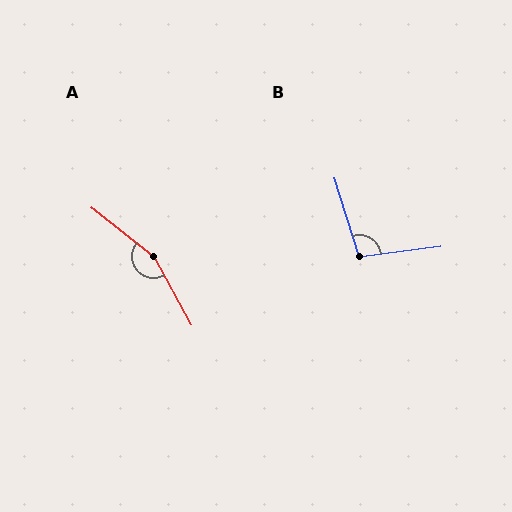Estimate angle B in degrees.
Approximately 100 degrees.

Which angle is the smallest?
B, at approximately 100 degrees.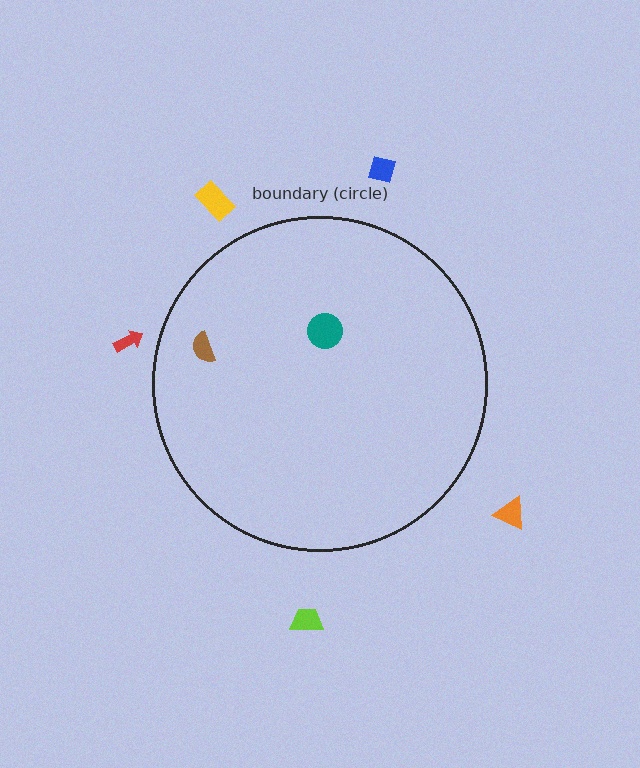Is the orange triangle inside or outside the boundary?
Outside.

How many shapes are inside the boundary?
2 inside, 5 outside.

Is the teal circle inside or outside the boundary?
Inside.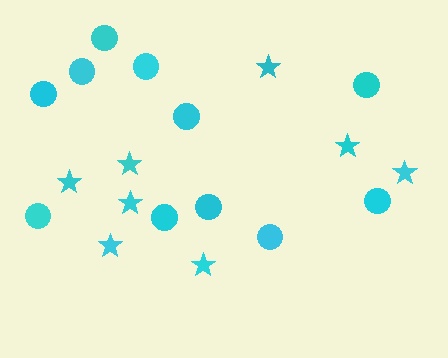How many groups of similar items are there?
There are 2 groups: one group of stars (8) and one group of circles (11).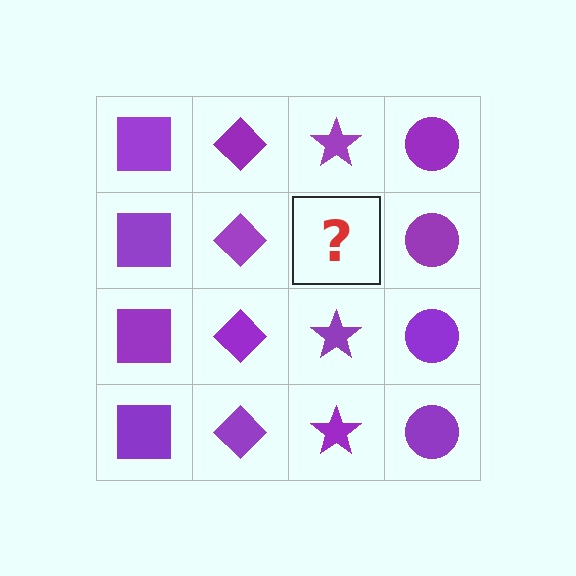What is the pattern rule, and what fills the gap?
The rule is that each column has a consistent shape. The gap should be filled with a purple star.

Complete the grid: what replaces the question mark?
The question mark should be replaced with a purple star.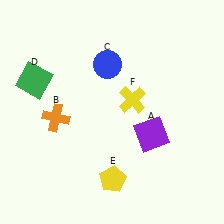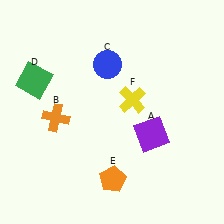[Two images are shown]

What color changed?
The pentagon (E) changed from yellow in Image 1 to orange in Image 2.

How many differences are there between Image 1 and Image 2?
There is 1 difference between the two images.